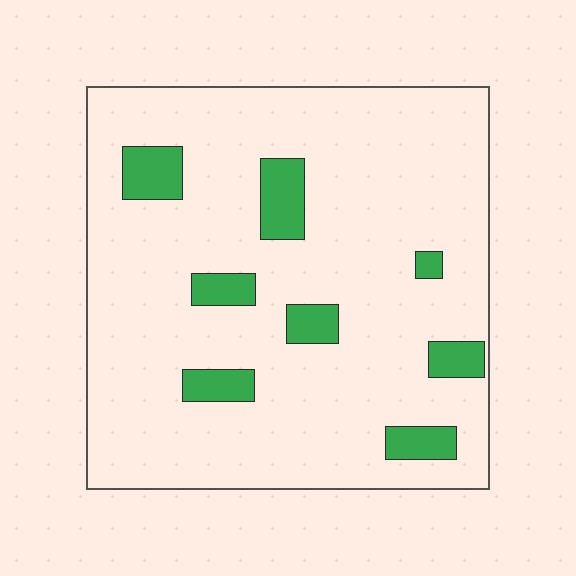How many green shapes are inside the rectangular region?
8.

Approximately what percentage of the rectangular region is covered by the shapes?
Approximately 10%.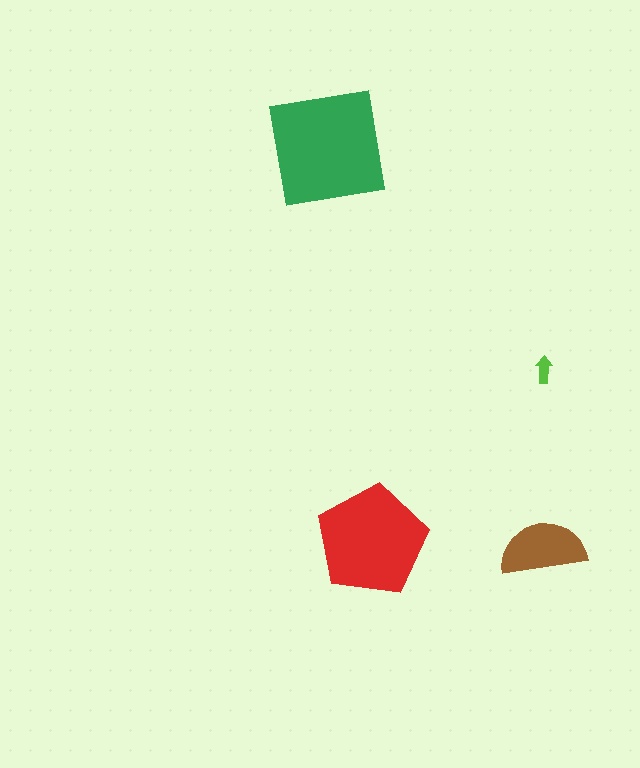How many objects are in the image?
There are 4 objects in the image.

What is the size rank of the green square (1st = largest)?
1st.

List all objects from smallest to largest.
The lime arrow, the brown semicircle, the red pentagon, the green square.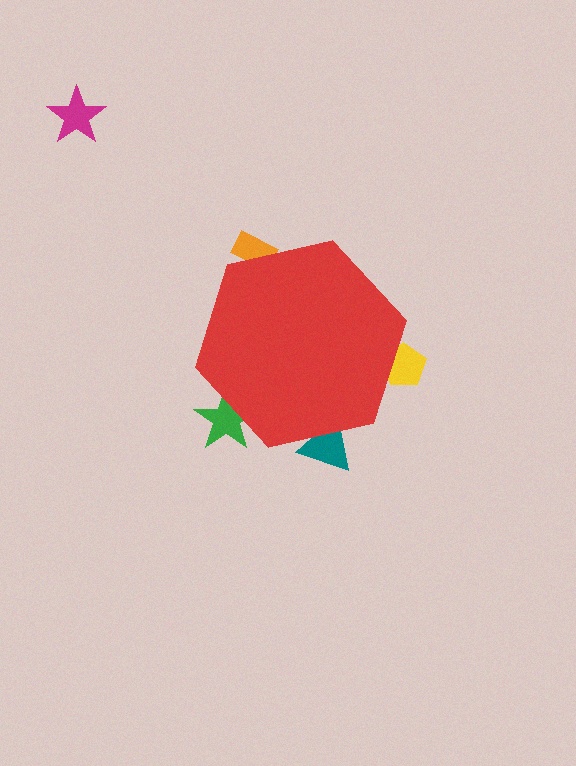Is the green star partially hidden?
Yes, the green star is partially hidden behind the red hexagon.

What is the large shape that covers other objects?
A red hexagon.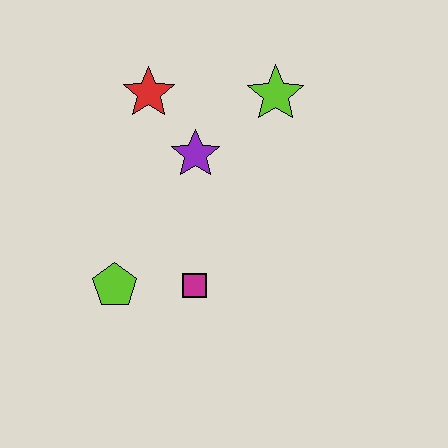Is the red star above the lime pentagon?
Yes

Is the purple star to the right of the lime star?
No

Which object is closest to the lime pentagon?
The magenta square is closest to the lime pentagon.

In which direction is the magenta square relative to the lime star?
The magenta square is below the lime star.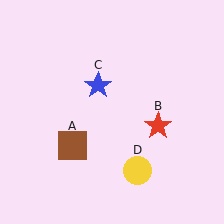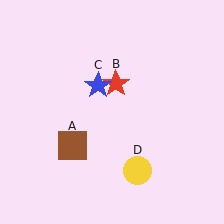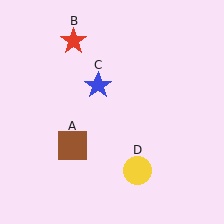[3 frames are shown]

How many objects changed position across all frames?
1 object changed position: red star (object B).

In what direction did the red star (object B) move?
The red star (object B) moved up and to the left.